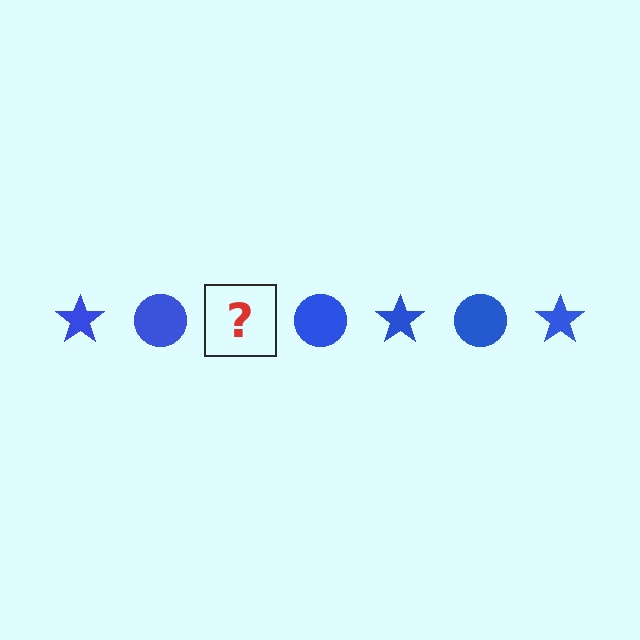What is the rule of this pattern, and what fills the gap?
The rule is that the pattern cycles through star, circle shapes in blue. The gap should be filled with a blue star.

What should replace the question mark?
The question mark should be replaced with a blue star.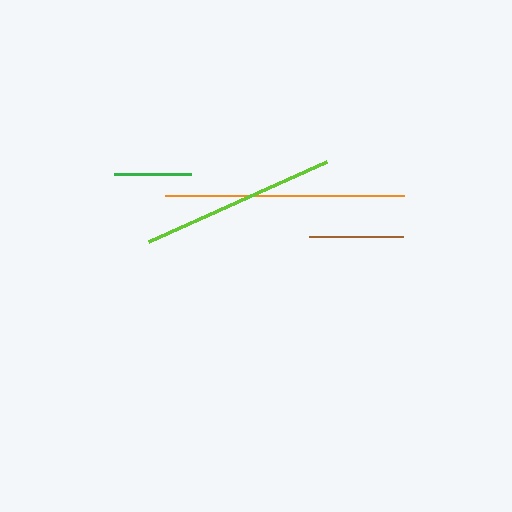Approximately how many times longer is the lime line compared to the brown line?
The lime line is approximately 2.1 times the length of the brown line.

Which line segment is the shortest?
The green line is the shortest at approximately 77 pixels.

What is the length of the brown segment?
The brown segment is approximately 95 pixels long.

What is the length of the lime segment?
The lime segment is approximately 195 pixels long.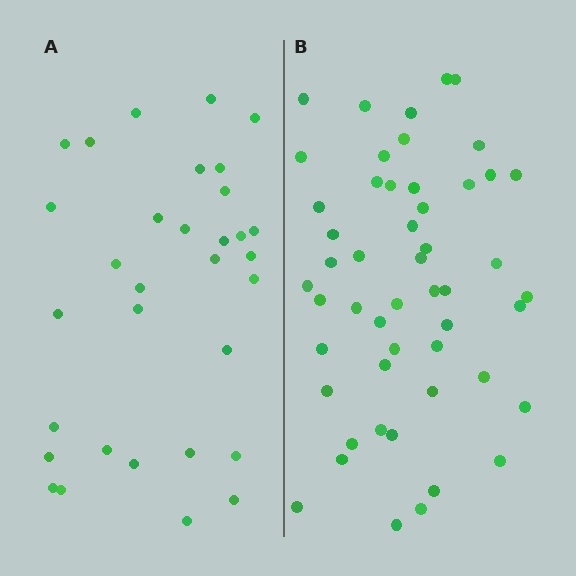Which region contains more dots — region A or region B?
Region B (the right region) has more dots.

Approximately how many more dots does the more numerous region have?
Region B has approximately 20 more dots than region A.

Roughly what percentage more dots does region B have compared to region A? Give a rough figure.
About 60% more.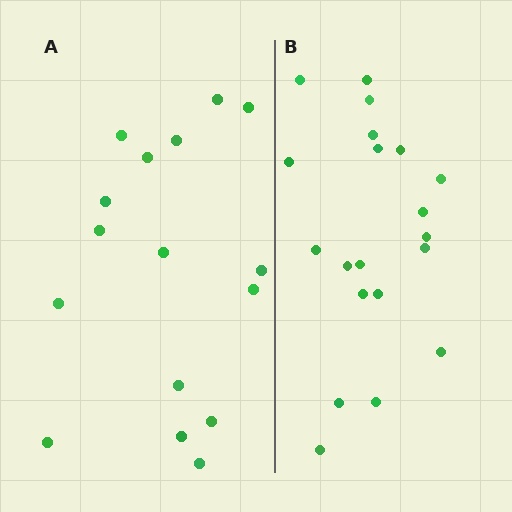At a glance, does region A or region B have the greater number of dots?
Region B (the right region) has more dots.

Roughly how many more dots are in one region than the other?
Region B has about 4 more dots than region A.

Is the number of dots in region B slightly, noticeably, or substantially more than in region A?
Region B has noticeably more, but not dramatically so. The ratio is roughly 1.2 to 1.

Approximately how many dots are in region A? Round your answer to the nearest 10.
About 20 dots. (The exact count is 16, which rounds to 20.)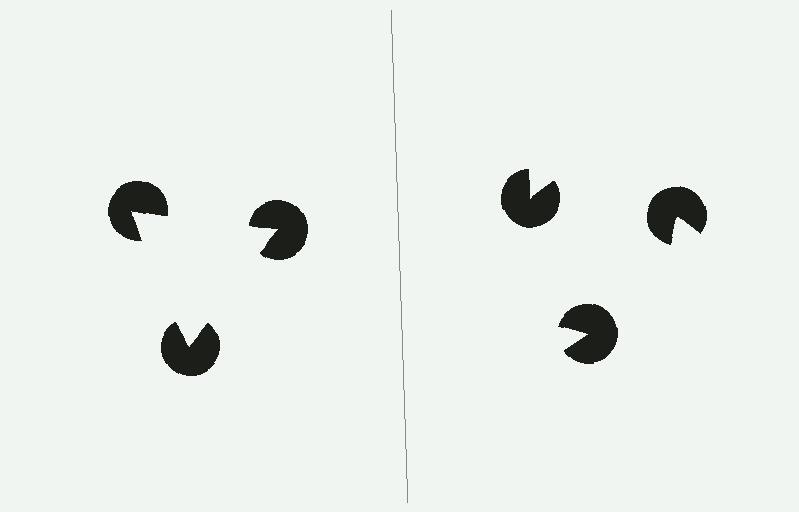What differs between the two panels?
The pac-man discs are positioned identically on both sides; only the wedge orientations differ. On the left they align to a triangle; on the right they are misaligned.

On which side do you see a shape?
An illusory triangle appears on the left side. On the right side the wedge cuts are rotated, so no coherent shape forms.